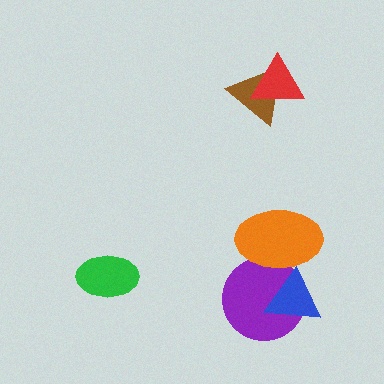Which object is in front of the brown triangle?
The red triangle is in front of the brown triangle.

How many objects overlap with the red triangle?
1 object overlaps with the red triangle.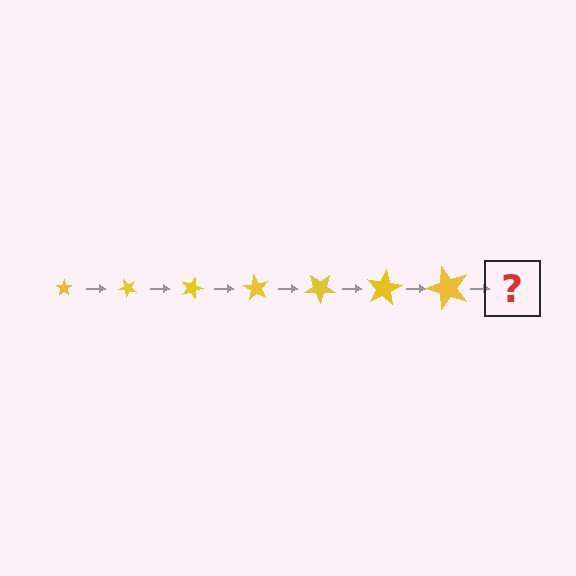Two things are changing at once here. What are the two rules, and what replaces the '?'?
The two rules are that the star grows larger each step and it rotates 45 degrees each step. The '?' should be a star, larger than the previous one and rotated 315 degrees from the start.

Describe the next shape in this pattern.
It should be a star, larger than the previous one and rotated 315 degrees from the start.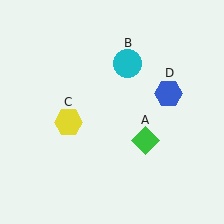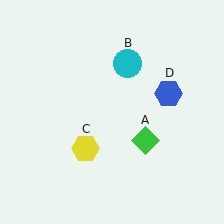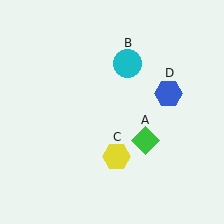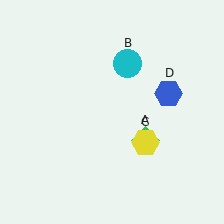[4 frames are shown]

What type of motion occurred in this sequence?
The yellow hexagon (object C) rotated counterclockwise around the center of the scene.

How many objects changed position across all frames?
1 object changed position: yellow hexagon (object C).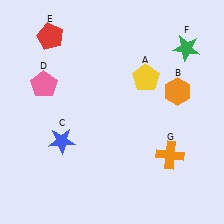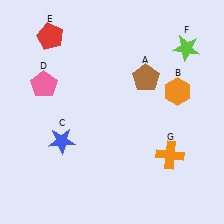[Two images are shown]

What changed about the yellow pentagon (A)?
In Image 1, A is yellow. In Image 2, it changed to brown.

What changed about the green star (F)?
In Image 1, F is green. In Image 2, it changed to lime.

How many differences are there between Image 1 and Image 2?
There are 2 differences between the two images.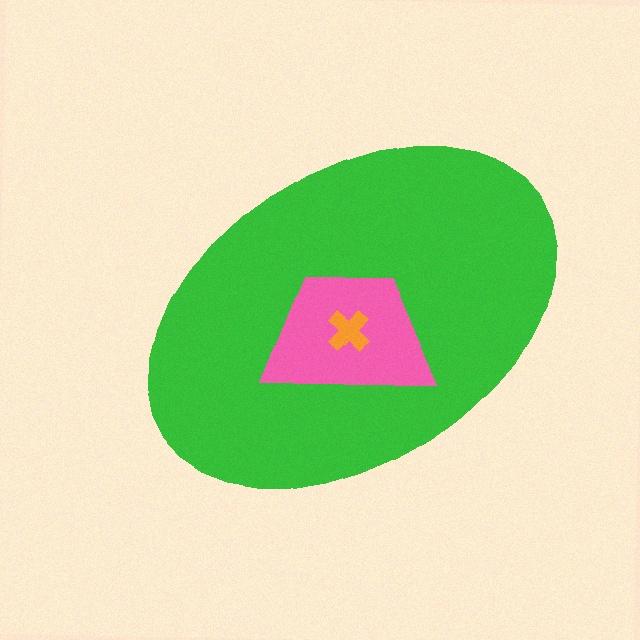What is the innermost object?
The orange cross.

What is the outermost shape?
The green ellipse.